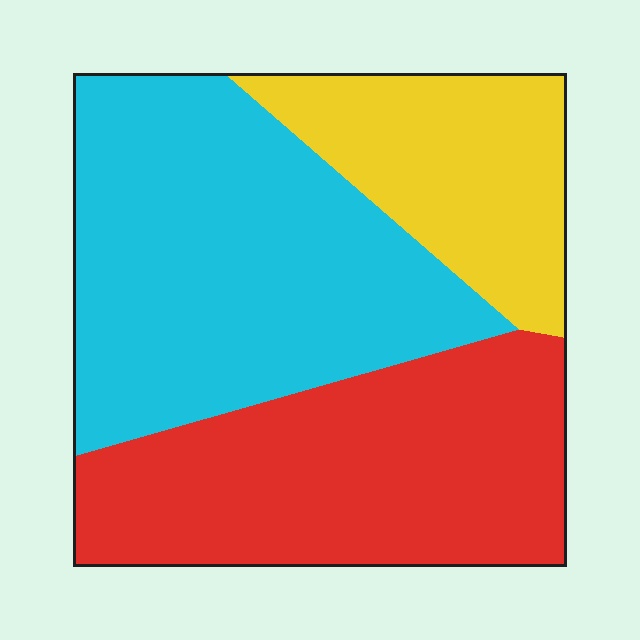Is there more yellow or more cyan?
Cyan.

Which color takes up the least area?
Yellow, at roughly 20%.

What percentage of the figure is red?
Red covers 36% of the figure.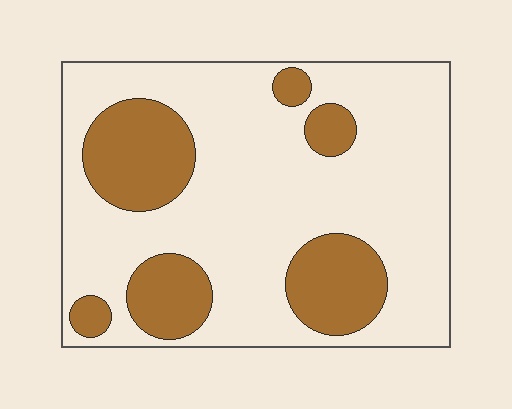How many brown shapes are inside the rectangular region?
6.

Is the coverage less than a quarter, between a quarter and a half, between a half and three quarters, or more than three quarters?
Between a quarter and a half.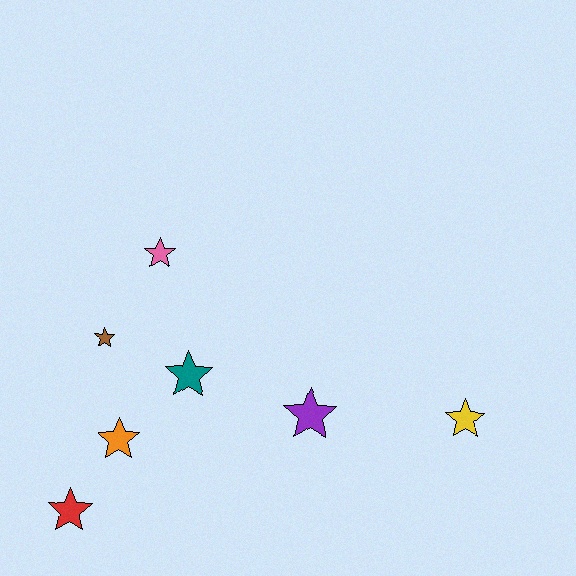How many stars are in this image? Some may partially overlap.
There are 7 stars.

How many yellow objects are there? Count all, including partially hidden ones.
There is 1 yellow object.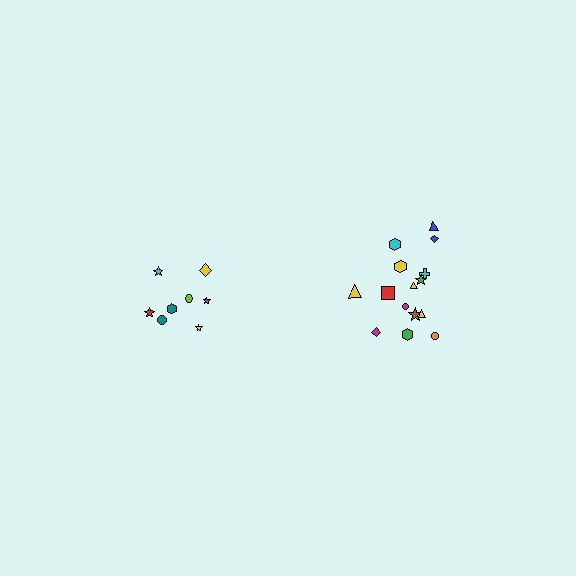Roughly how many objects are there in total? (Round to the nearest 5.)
Roughly 25 objects in total.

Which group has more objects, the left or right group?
The right group.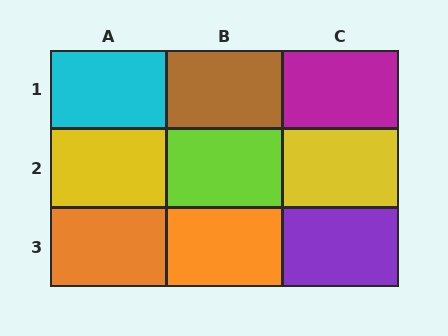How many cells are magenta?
1 cell is magenta.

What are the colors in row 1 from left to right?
Cyan, brown, magenta.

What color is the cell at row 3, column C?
Purple.